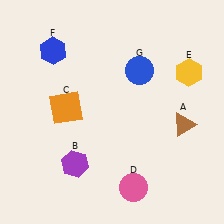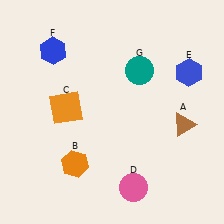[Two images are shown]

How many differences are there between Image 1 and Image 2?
There are 3 differences between the two images.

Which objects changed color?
B changed from purple to orange. E changed from yellow to blue. G changed from blue to teal.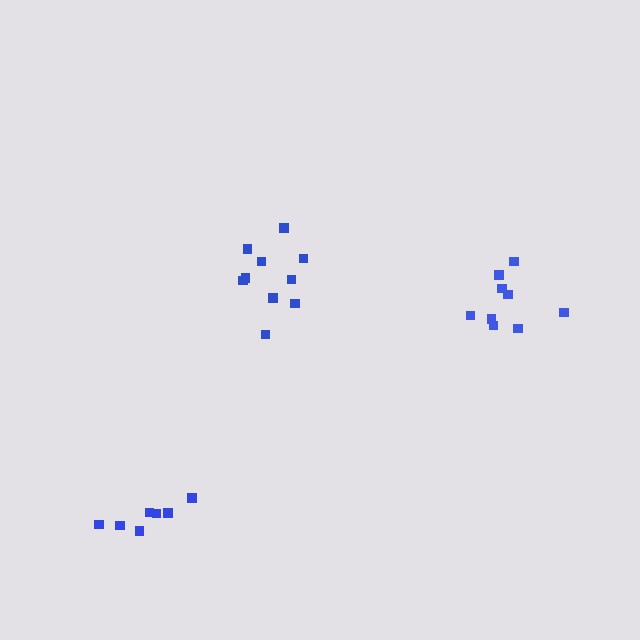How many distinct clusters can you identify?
There are 3 distinct clusters.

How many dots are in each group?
Group 1: 10 dots, Group 2: 9 dots, Group 3: 7 dots (26 total).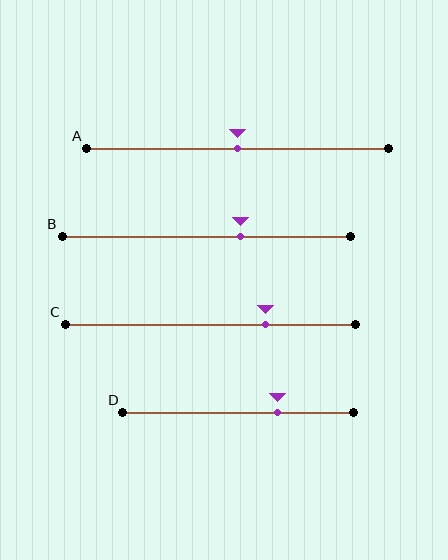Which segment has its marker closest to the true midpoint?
Segment A has its marker closest to the true midpoint.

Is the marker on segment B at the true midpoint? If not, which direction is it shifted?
No, the marker on segment B is shifted to the right by about 12% of the segment length.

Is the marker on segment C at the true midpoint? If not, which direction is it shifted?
No, the marker on segment C is shifted to the right by about 19% of the segment length.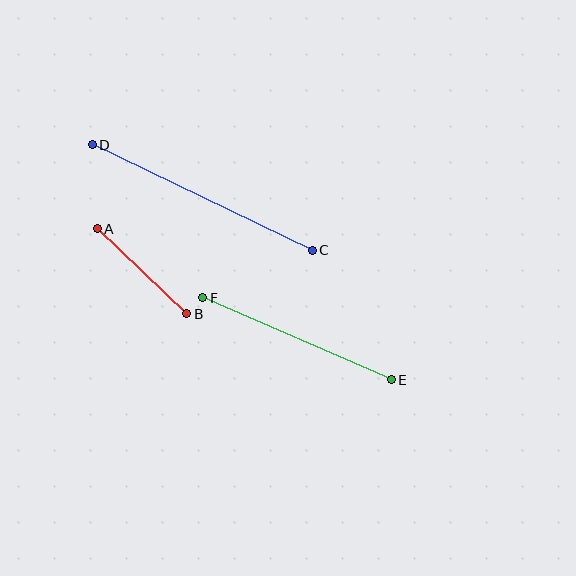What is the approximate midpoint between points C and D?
The midpoint is at approximately (202, 197) pixels.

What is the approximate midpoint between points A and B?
The midpoint is at approximately (142, 271) pixels.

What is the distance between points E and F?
The distance is approximately 205 pixels.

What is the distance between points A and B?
The distance is approximately 123 pixels.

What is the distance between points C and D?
The distance is approximately 244 pixels.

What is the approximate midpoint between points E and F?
The midpoint is at approximately (297, 339) pixels.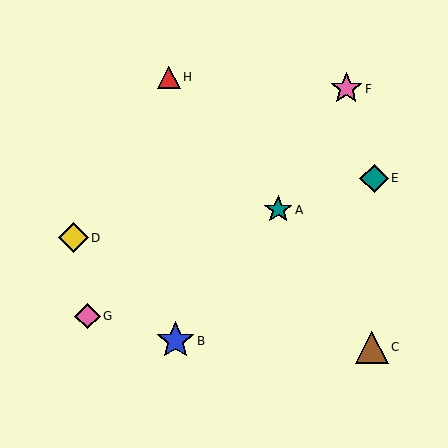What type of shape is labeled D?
Shape D is a yellow diamond.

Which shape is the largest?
The blue star (labeled B) is the largest.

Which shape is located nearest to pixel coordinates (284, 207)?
The teal star (labeled A) at (278, 210) is nearest to that location.